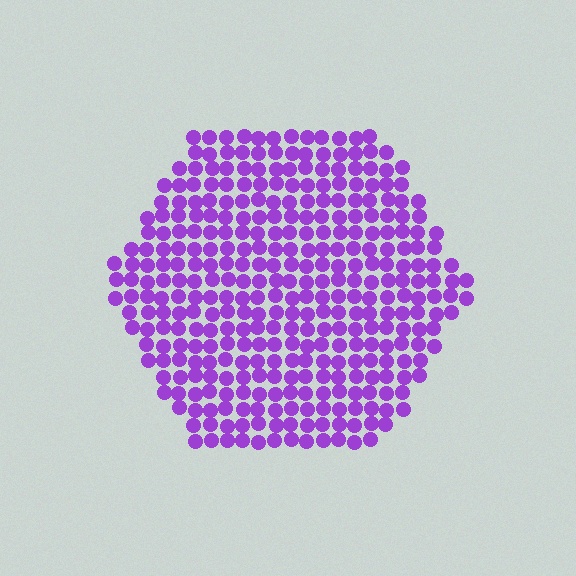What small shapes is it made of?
It is made of small circles.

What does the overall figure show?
The overall figure shows a hexagon.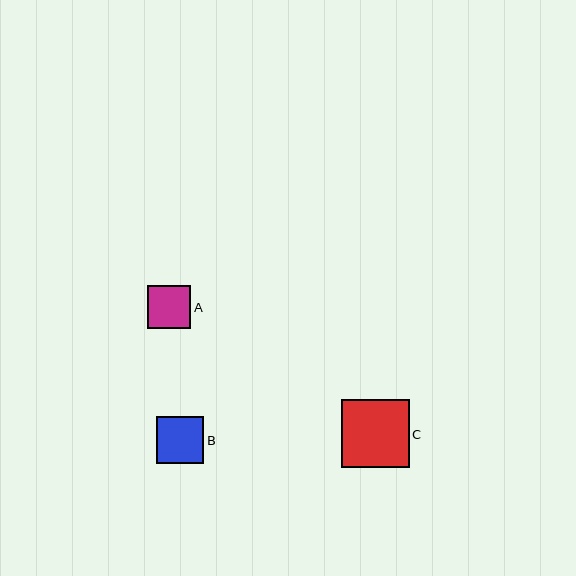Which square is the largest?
Square C is the largest with a size of approximately 68 pixels.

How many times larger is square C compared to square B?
Square C is approximately 1.5 times the size of square B.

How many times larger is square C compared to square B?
Square C is approximately 1.5 times the size of square B.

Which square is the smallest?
Square A is the smallest with a size of approximately 43 pixels.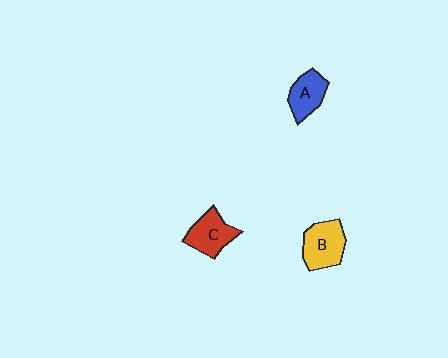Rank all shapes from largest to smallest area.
From largest to smallest: B (yellow), C (red), A (blue).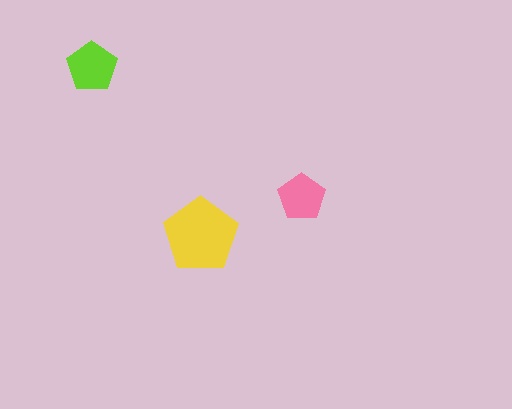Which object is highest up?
The lime pentagon is topmost.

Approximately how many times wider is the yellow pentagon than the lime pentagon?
About 1.5 times wider.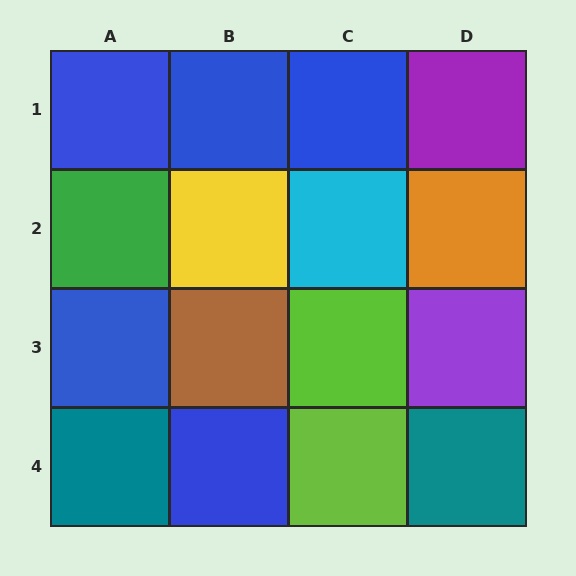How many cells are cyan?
1 cell is cyan.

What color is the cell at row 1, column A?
Blue.